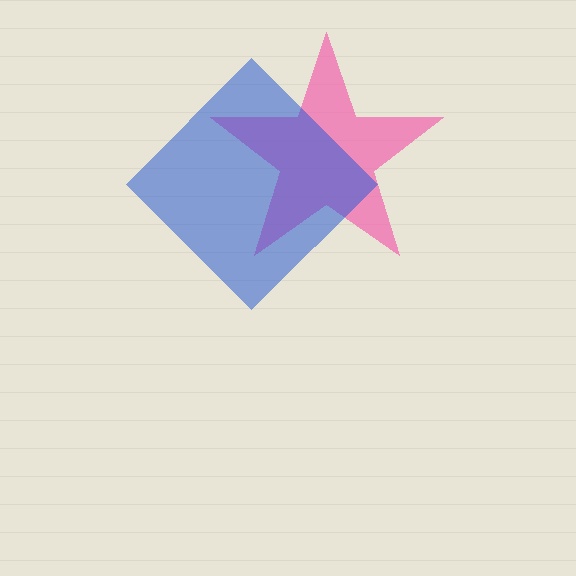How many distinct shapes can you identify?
There are 2 distinct shapes: a pink star, a blue diamond.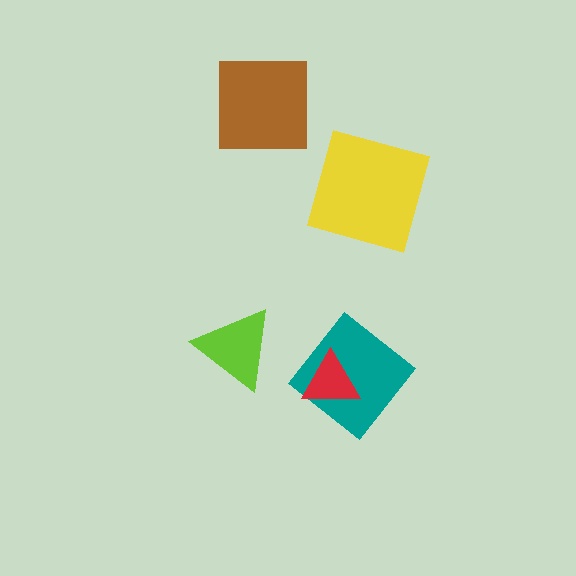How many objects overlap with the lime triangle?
0 objects overlap with the lime triangle.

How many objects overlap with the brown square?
0 objects overlap with the brown square.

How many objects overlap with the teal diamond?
1 object overlaps with the teal diamond.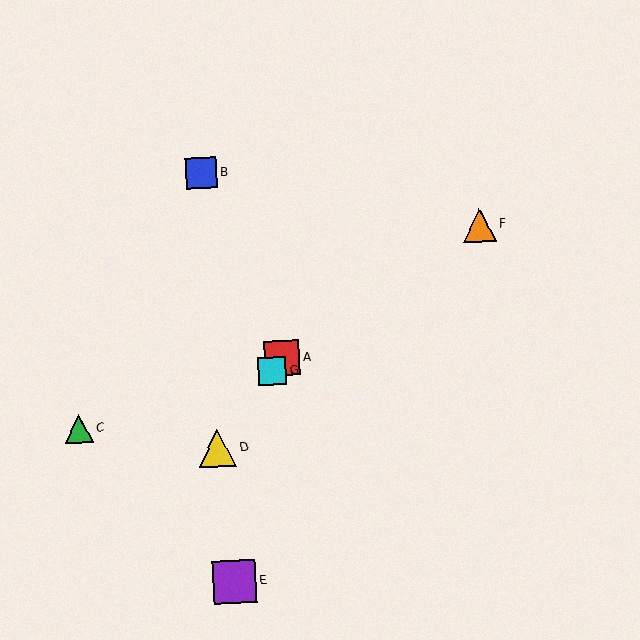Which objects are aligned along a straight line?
Objects A, D, G are aligned along a straight line.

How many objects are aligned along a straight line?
3 objects (A, D, G) are aligned along a straight line.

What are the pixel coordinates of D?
Object D is at (217, 448).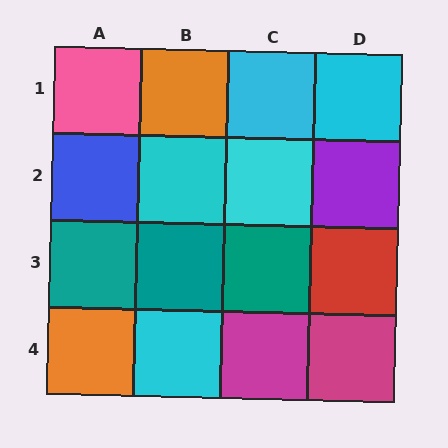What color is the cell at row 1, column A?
Pink.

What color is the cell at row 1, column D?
Cyan.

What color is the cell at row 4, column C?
Magenta.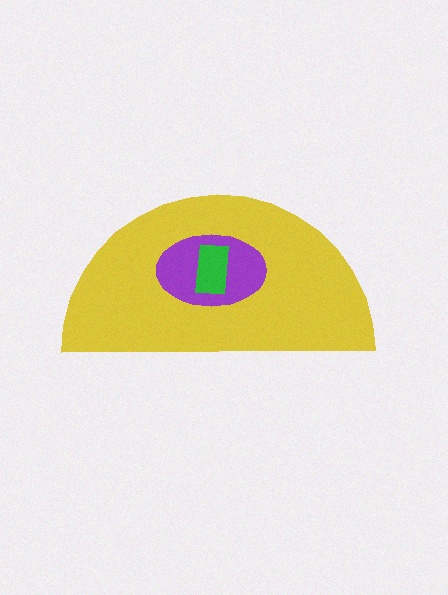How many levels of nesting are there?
3.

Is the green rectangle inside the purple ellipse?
Yes.